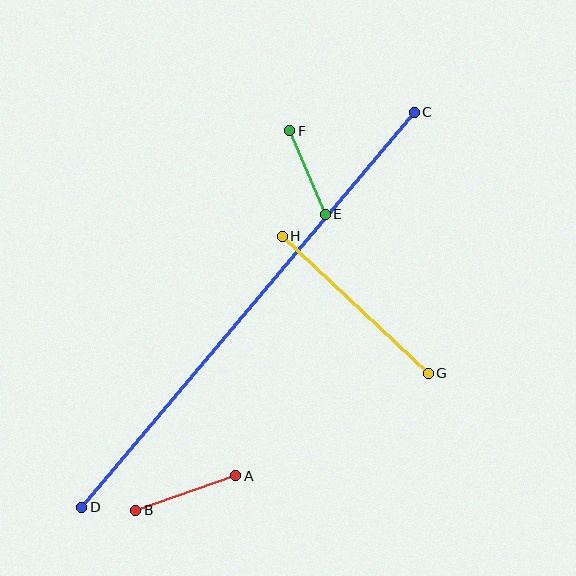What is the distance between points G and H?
The distance is approximately 200 pixels.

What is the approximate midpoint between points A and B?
The midpoint is at approximately (186, 493) pixels.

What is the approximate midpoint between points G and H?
The midpoint is at approximately (355, 305) pixels.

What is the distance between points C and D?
The distance is approximately 516 pixels.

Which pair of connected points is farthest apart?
Points C and D are farthest apart.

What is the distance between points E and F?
The distance is approximately 91 pixels.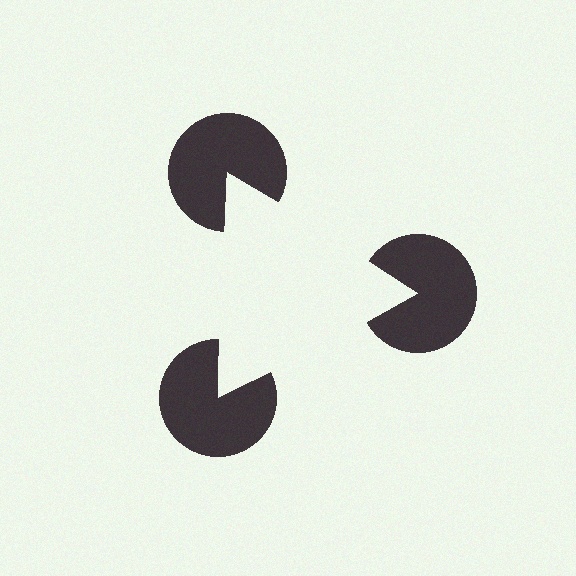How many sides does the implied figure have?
3 sides.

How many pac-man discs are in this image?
There are 3 — one at each vertex of the illusory triangle.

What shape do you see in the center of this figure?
An illusory triangle — its edges are inferred from the aligned wedge cuts in the pac-man discs, not physically drawn.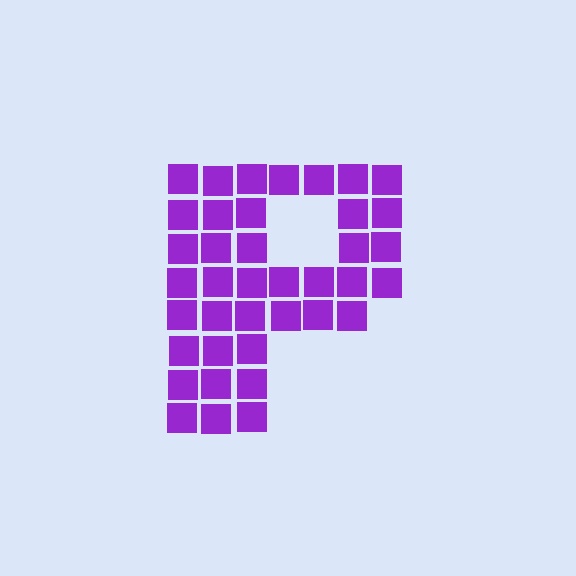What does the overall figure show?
The overall figure shows the letter P.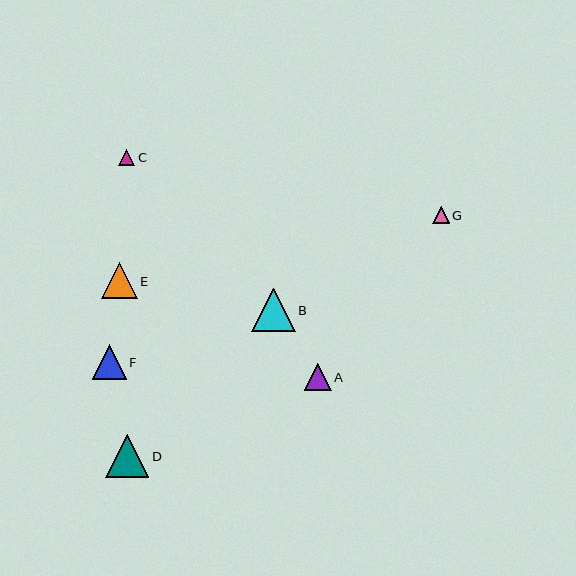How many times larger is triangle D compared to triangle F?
Triangle D is approximately 1.3 times the size of triangle F.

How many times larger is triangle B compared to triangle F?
Triangle B is approximately 1.3 times the size of triangle F.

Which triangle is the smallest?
Triangle C is the smallest with a size of approximately 16 pixels.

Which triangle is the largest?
Triangle D is the largest with a size of approximately 44 pixels.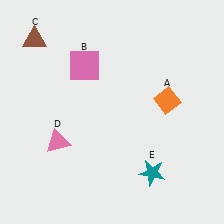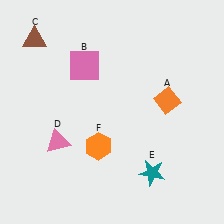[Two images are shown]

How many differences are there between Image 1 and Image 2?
There is 1 difference between the two images.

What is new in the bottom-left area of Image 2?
An orange hexagon (F) was added in the bottom-left area of Image 2.